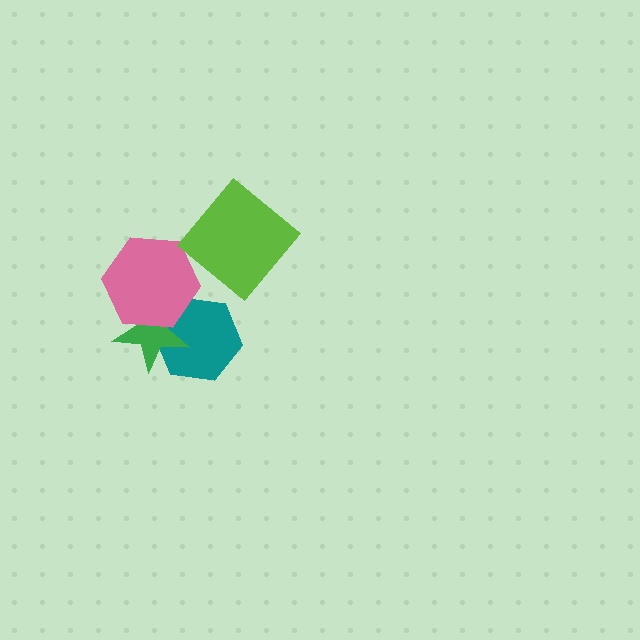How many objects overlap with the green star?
2 objects overlap with the green star.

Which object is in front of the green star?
The pink hexagon is in front of the green star.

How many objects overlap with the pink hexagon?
2 objects overlap with the pink hexagon.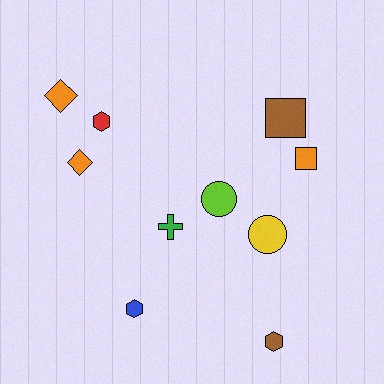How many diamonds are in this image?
There are 2 diamonds.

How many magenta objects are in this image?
There are no magenta objects.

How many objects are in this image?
There are 10 objects.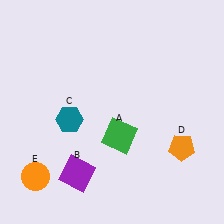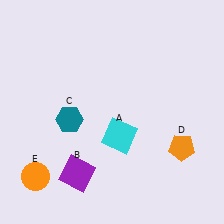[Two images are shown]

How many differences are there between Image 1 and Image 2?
There is 1 difference between the two images.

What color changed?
The square (A) changed from green in Image 1 to cyan in Image 2.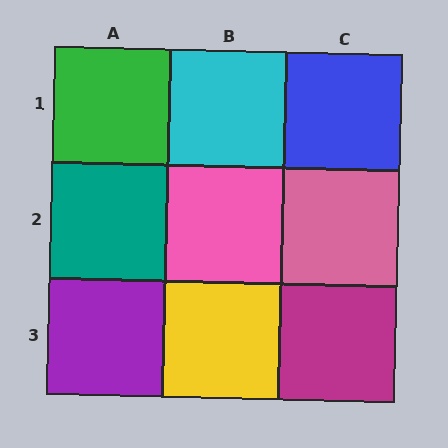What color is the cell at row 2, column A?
Teal.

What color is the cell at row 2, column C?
Pink.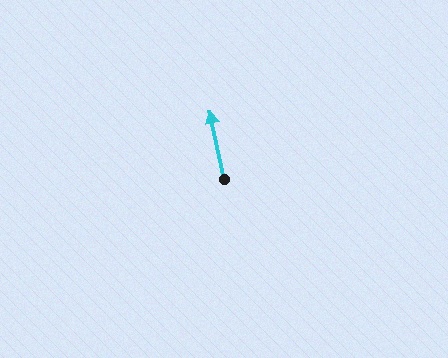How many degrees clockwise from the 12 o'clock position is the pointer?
Approximately 348 degrees.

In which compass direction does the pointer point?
North.